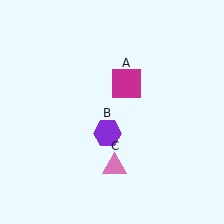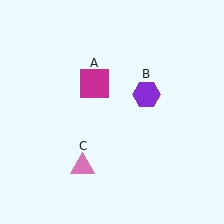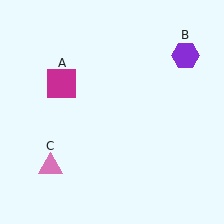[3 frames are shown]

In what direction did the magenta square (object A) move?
The magenta square (object A) moved left.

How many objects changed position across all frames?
3 objects changed position: magenta square (object A), purple hexagon (object B), pink triangle (object C).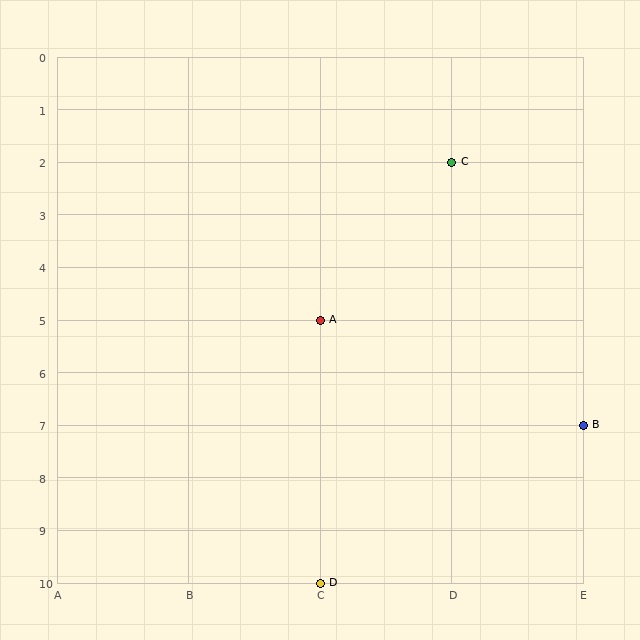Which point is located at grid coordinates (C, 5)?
Point A is at (C, 5).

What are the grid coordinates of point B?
Point B is at grid coordinates (E, 7).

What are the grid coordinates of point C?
Point C is at grid coordinates (D, 2).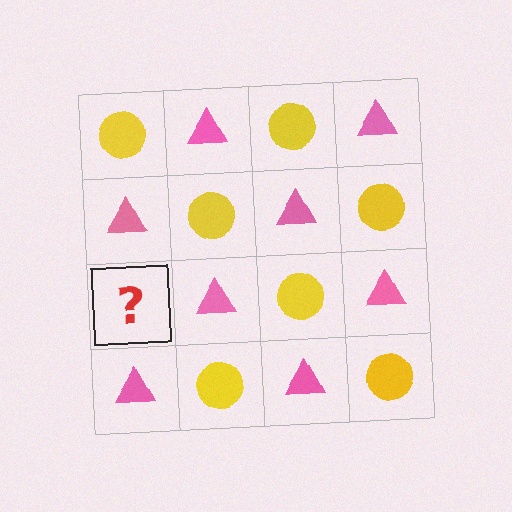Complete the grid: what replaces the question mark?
The question mark should be replaced with a yellow circle.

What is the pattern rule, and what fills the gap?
The rule is that it alternates yellow circle and pink triangle in a checkerboard pattern. The gap should be filled with a yellow circle.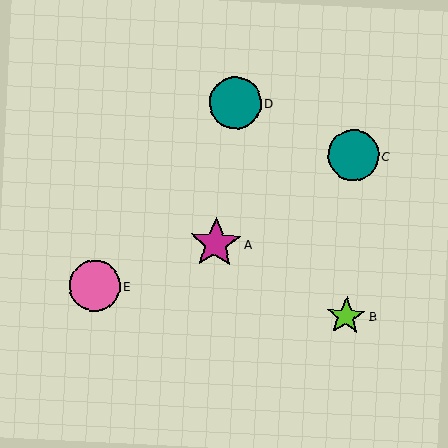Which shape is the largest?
The teal circle (labeled D) is the largest.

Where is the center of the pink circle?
The center of the pink circle is at (95, 286).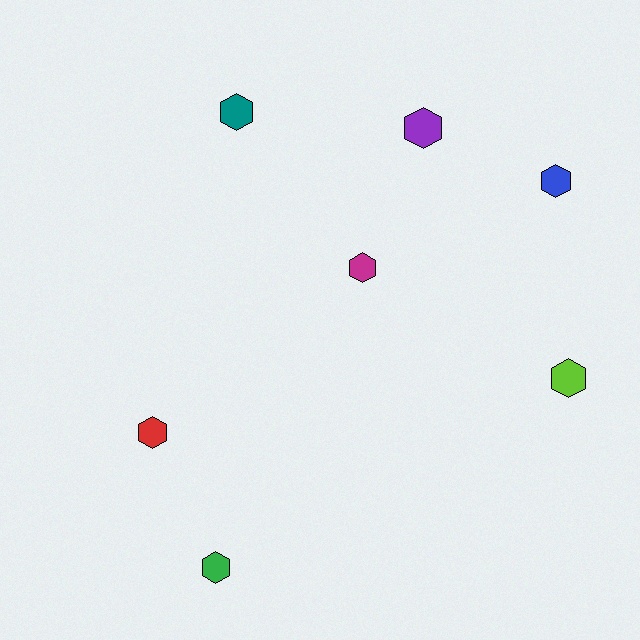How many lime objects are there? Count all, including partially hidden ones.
There is 1 lime object.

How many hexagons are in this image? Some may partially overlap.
There are 7 hexagons.